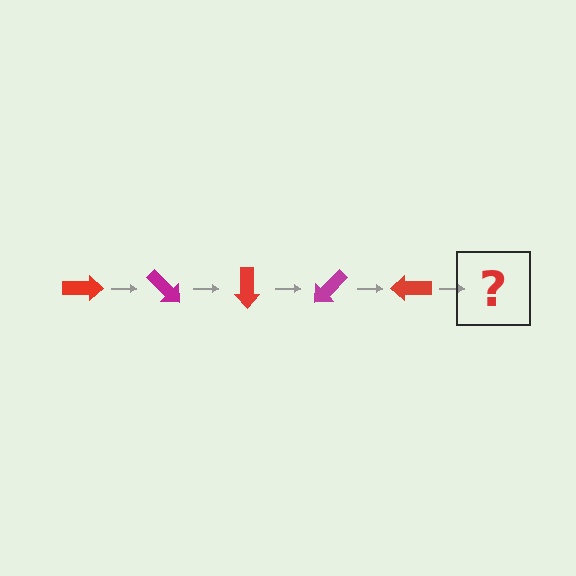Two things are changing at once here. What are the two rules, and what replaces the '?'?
The two rules are that it rotates 45 degrees each step and the color cycles through red and magenta. The '?' should be a magenta arrow, rotated 225 degrees from the start.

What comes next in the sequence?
The next element should be a magenta arrow, rotated 225 degrees from the start.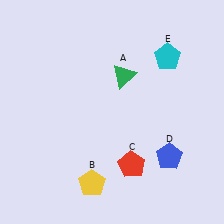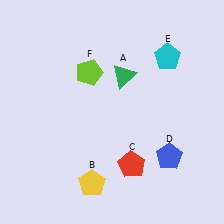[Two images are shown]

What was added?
A lime pentagon (F) was added in Image 2.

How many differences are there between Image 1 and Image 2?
There is 1 difference between the two images.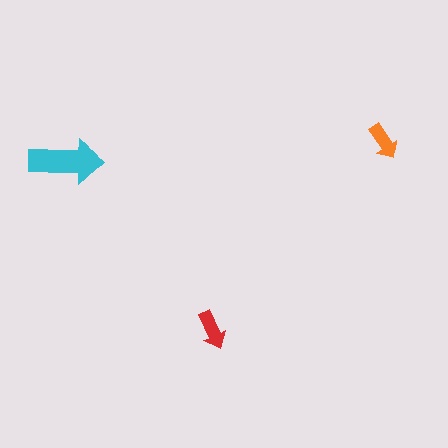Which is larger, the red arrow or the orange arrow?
The red one.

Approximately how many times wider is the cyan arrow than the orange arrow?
About 2 times wider.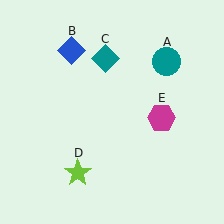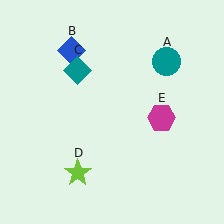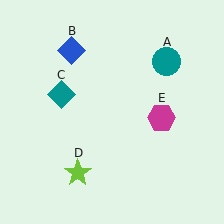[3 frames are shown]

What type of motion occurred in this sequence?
The teal diamond (object C) rotated counterclockwise around the center of the scene.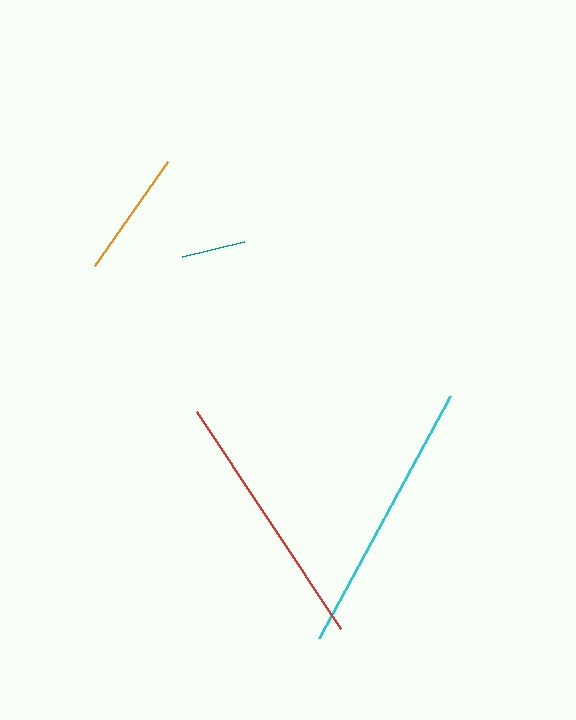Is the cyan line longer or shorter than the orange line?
The cyan line is longer than the orange line.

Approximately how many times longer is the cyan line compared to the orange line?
The cyan line is approximately 2.2 times the length of the orange line.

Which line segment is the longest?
The cyan line is the longest at approximately 275 pixels.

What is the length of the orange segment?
The orange segment is approximately 126 pixels long.